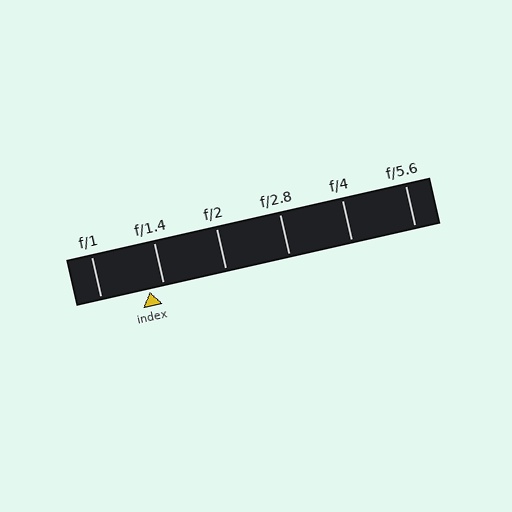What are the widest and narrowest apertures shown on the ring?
The widest aperture shown is f/1 and the narrowest is f/5.6.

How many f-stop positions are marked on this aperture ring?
There are 6 f-stop positions marked.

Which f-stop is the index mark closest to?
The index mark is closest to f/1.4.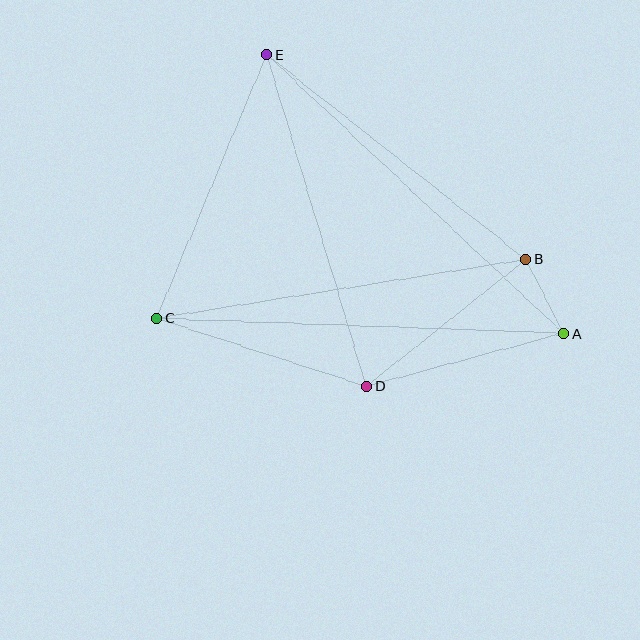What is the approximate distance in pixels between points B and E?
The distance between B and E is approximately 330 pixels.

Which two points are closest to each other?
Points A and B are closest to each other.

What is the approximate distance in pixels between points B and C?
The distance between B and C is approximately 374 pixels.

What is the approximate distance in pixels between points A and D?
The distance between A and D is approximately 204 pixels.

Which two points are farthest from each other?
Points A and C are farthest from each other.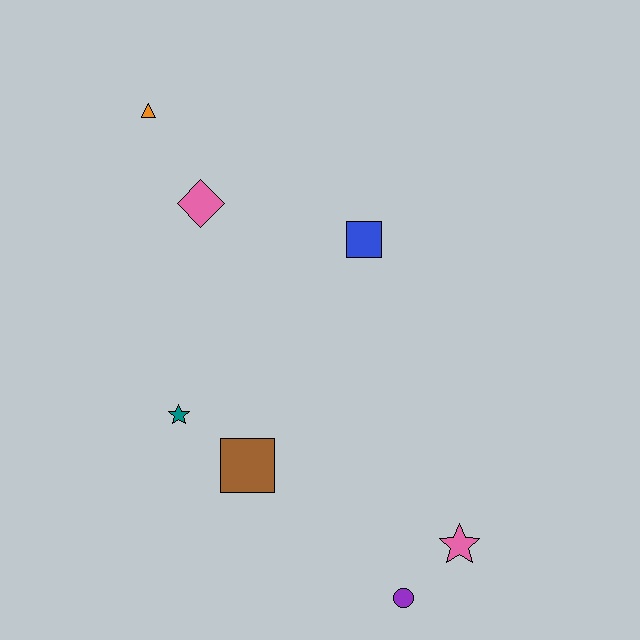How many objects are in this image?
There are 7 objects.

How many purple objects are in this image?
There is 1 purple object.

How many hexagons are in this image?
There are no hexagons.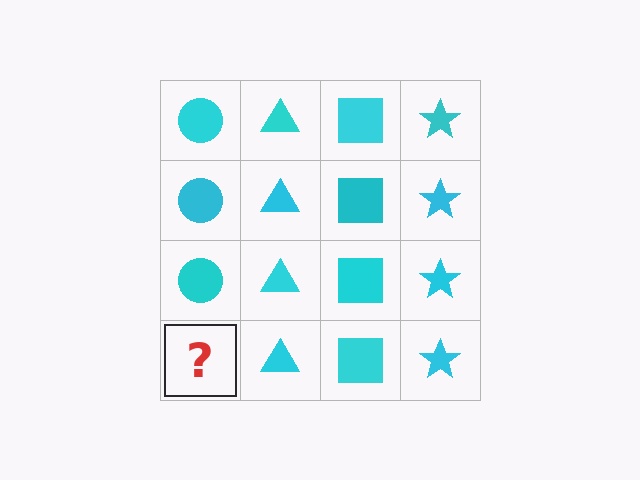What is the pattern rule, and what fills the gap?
The rule is that each column has a consistent shape. The gap should be filled with a cyan circle.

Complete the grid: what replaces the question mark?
The question mark should be replaced with a cyan circle.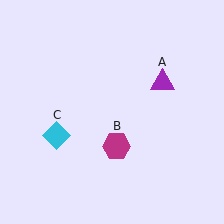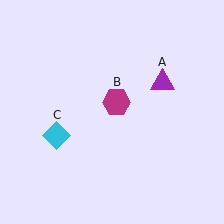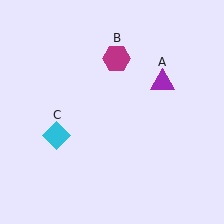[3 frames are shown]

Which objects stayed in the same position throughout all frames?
Purple triangle (object A) and cyan diamond (object C) remained stationary.